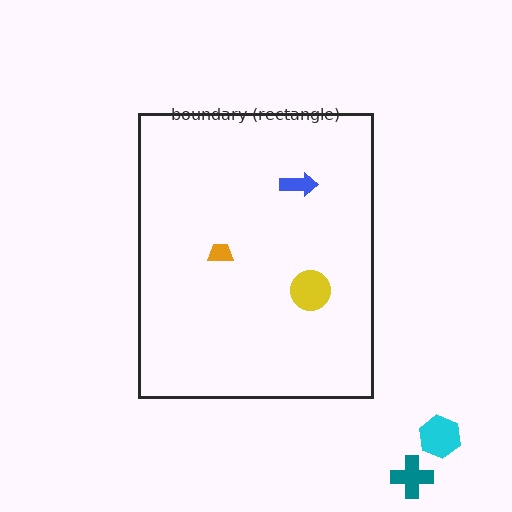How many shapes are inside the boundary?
3 inside, 2 outside.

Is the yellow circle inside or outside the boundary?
Inside.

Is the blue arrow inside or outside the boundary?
Inside.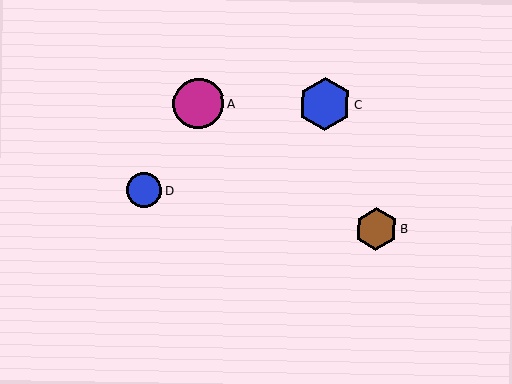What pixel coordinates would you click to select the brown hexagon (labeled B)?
Click at (376, 229) to select the brown hexagon B.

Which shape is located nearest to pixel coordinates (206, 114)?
The magenta circle (labeled A) at (199, 104) is nearest to that location.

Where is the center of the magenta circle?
The center of the magenta circle is at (199, 104).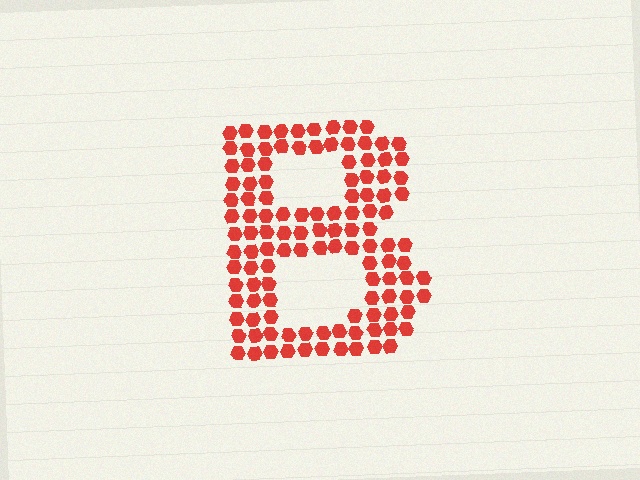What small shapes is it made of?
It is made of small hexagons.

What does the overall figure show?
The overall figure shows the letter B.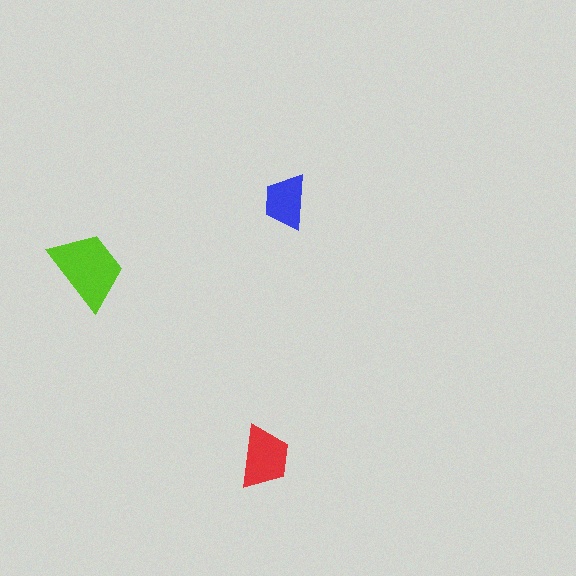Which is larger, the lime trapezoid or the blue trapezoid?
The lime one.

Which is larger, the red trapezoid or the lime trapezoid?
The lime one.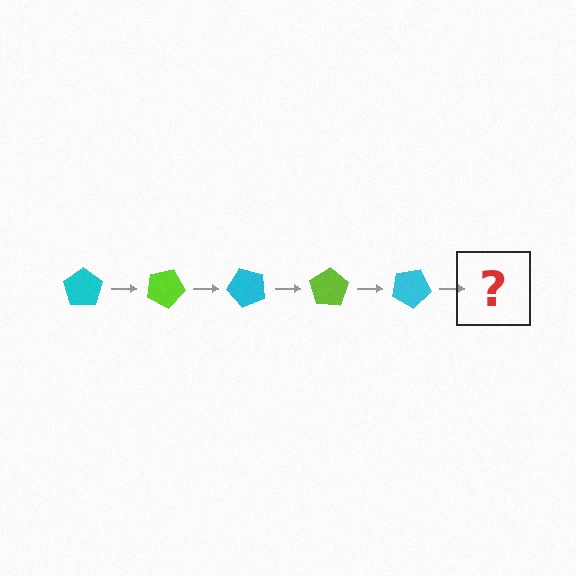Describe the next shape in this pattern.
It should be a lime pentagon, rotated 125 degrees from the start.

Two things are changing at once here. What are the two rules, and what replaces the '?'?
The two rules are that it rotates 25 degrees each step and the color cycles through cyan and lime. The '?' should be a lime pentagon, rotated 125 degrees from the start.